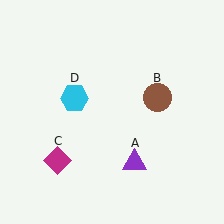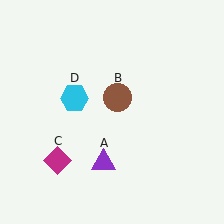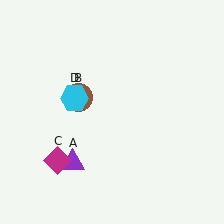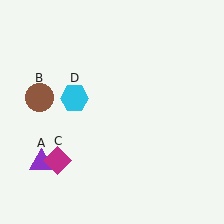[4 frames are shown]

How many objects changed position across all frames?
2 objects changed position: purple triangle (object A), brown circle (object B).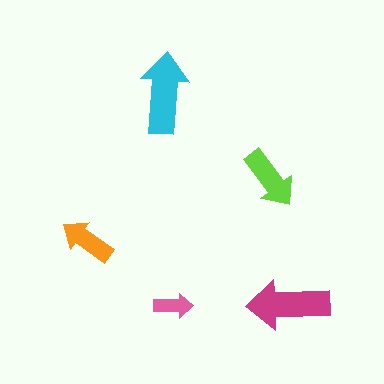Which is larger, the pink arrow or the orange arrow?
The orange one.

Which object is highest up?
The cyan arrow is topmost.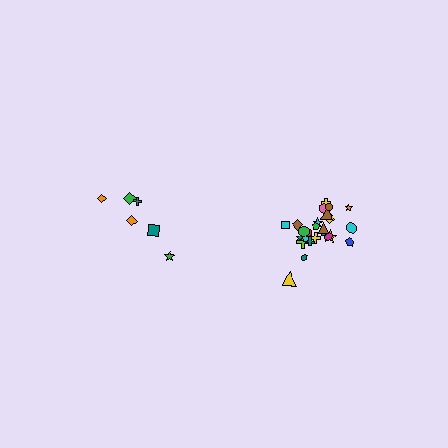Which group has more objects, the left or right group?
The right group.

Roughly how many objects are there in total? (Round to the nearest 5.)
Roughly 30 objects in total.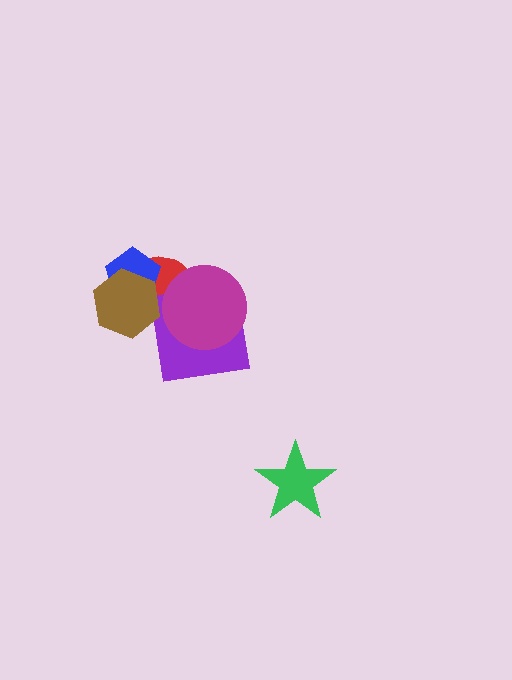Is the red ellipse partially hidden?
Yes, it is partially covered by another shape.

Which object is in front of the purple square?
The magenta circle is in front of the purple square.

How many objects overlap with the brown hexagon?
2 objects overlap with the brown hexagon.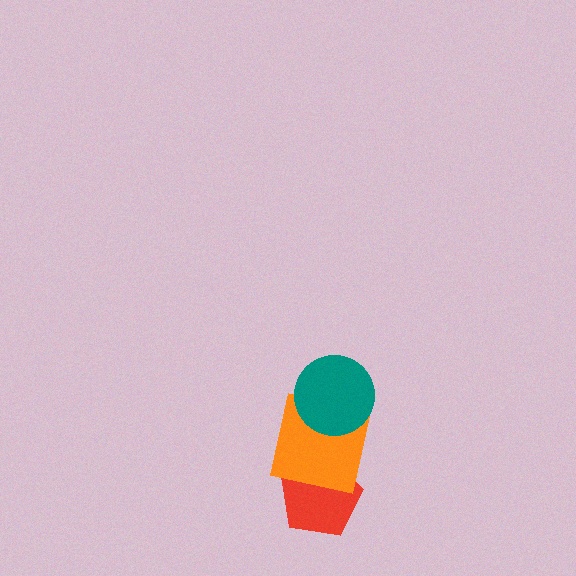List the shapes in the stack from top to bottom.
From top to bottom: the teal circle, the orange square, the red pentagon.